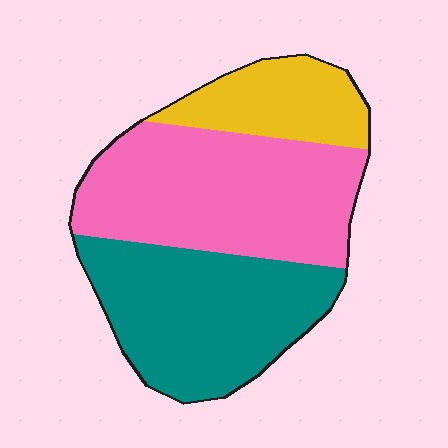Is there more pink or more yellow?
Pink.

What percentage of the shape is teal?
Teal covers around 40% of the shape.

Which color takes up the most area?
Pink, at roughly 45%.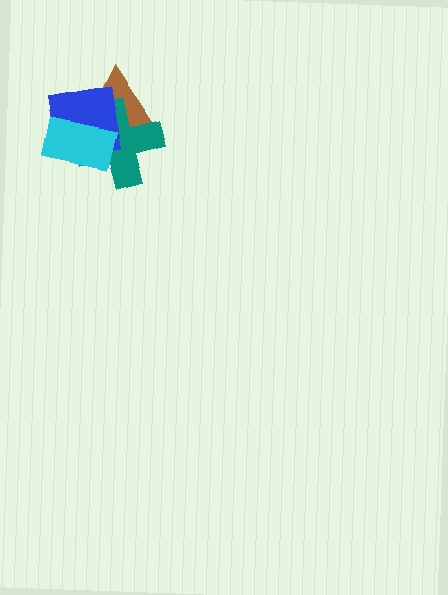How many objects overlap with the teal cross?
3 objects overlap with the teal cross.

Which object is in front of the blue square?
The cyan rectangle is in front of the blue square.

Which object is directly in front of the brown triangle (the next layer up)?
The teal cross is directly in front of the brown triangle.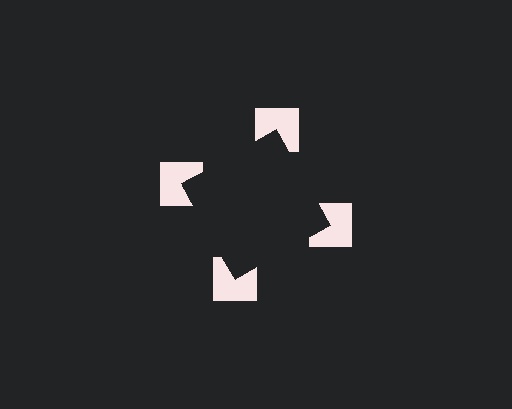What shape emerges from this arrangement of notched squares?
An illusory square — its edges are inferred from the aligned wedge cuts in the notched squares, not physically drawn.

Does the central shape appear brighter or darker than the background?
It typically appears slightly darker than the background, even though no actual brightness change is drawn.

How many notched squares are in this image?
There are 4 — one at each vertex of the illusory square.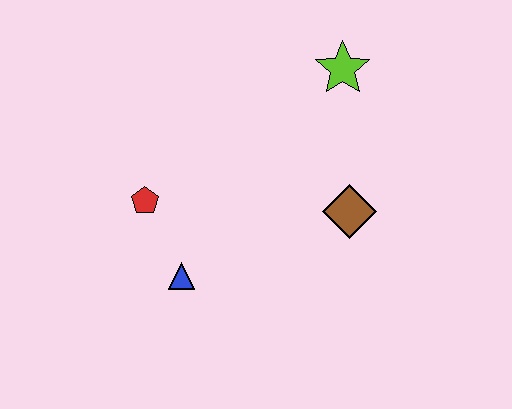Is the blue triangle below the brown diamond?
Yes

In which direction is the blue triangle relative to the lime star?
The blue triangle is below the lime star.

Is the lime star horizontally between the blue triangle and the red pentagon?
No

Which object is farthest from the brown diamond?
The red pentagon is farthest from the brown diamond.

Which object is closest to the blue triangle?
The red pentagon is closest to the blue triangle.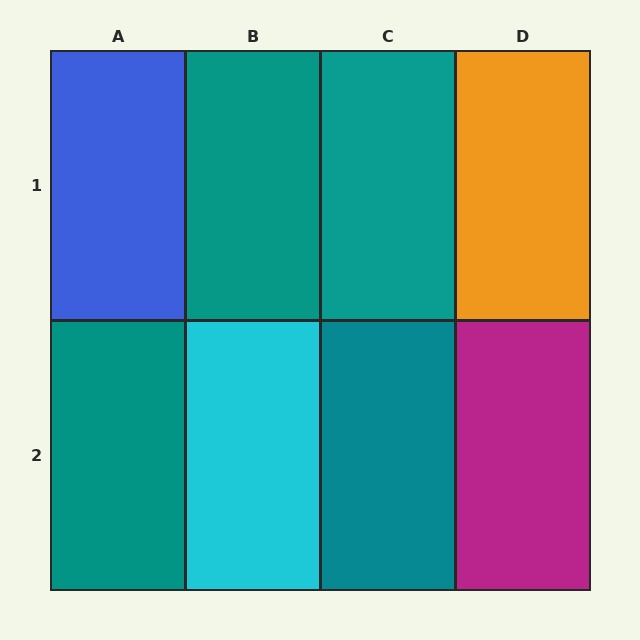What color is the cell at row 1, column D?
Orange.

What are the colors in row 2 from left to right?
Teal, cyan, teal, magenta.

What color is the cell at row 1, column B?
Teal.